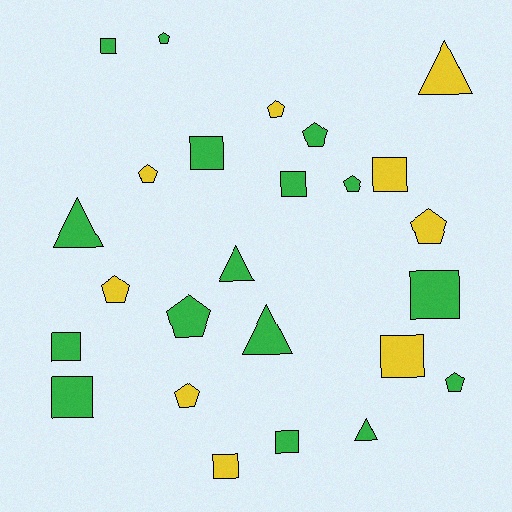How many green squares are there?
There are 7 green squares.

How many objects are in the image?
There are 25 objects.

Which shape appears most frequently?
Square, with 10 objects.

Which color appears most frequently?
Green, with 16 objects.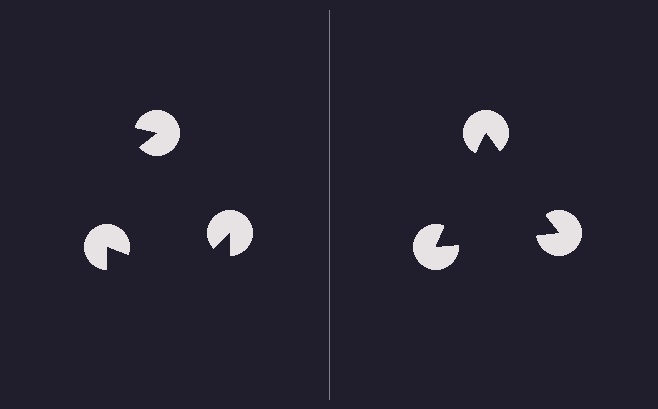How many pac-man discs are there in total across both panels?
6 — 3 on each side.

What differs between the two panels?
The pac-man discs are positioned identically on both sides; only the wedge orientations differ. On the right they align to a triangle; on the left they are misaligned.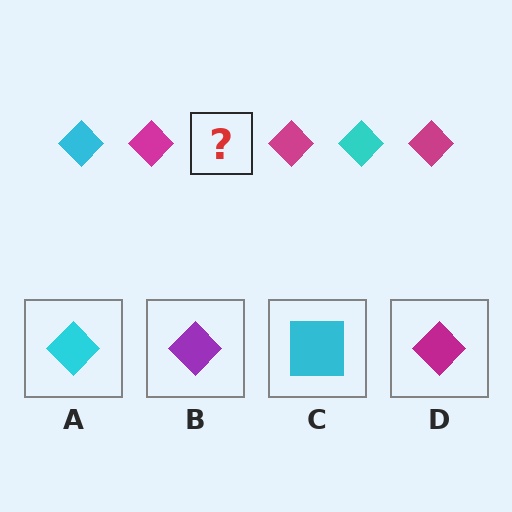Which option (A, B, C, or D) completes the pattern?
A.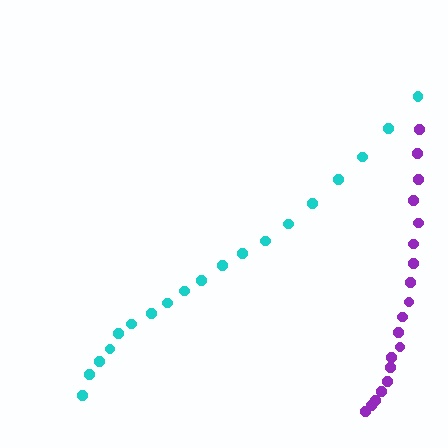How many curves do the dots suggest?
There are 2 distinct paths.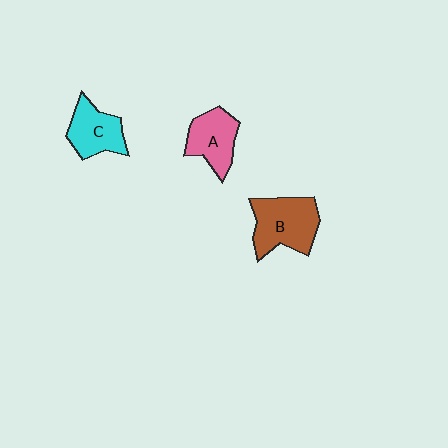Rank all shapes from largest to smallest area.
From largest to smallest: B (brown), A (pink), C (cyan).